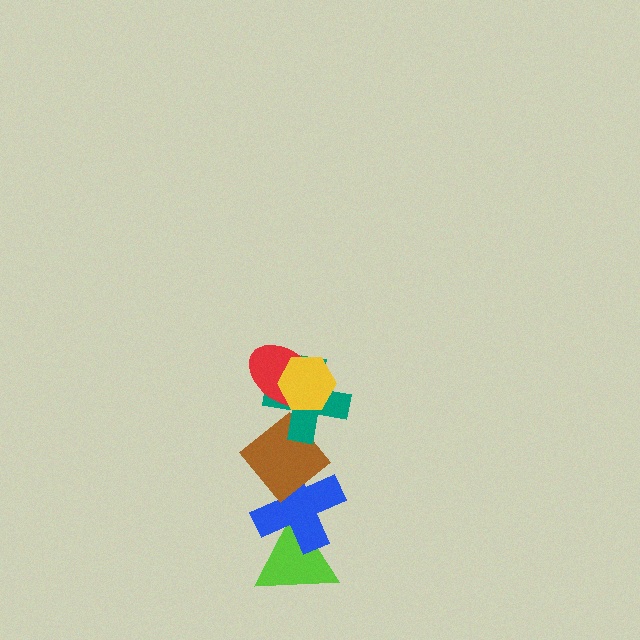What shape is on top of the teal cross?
The red ellipse is on top of the teal cross.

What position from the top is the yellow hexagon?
The yellow hexagon is 1st from the top.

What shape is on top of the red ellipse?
The yellow hexagon is on top of the red ellipse.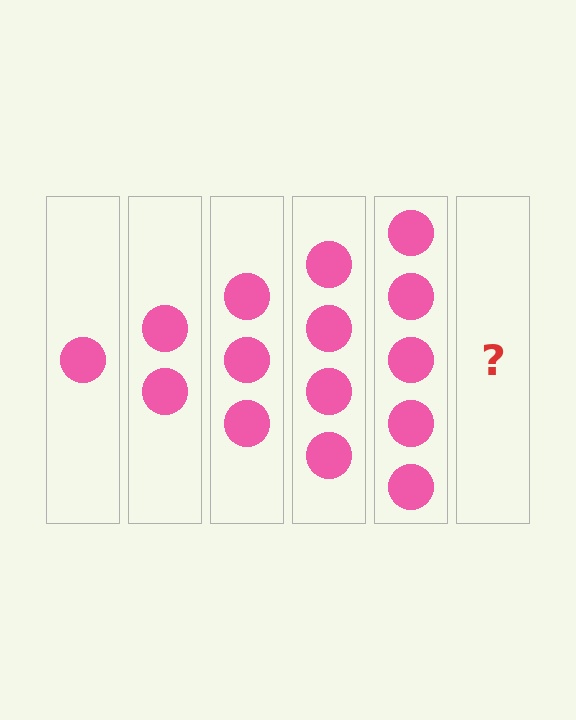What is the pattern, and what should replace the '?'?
The pattern is that each step adds one more circle. The '?' should be 6 circles.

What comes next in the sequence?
The next element should be 6 circles.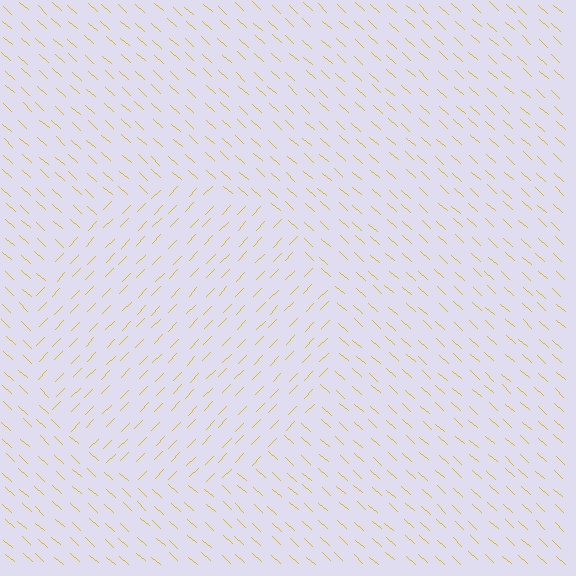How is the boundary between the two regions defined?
The boundary is defined purely by a change in line orientation (approximately 88 degrees difference). All lines are the same color and thickness.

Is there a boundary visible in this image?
Yes, there is a texture boundary formed by a change in line orientation.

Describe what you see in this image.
The image is filled with small yellow line segments. A circle region in the image has lines oriented differently from the surrounding lines, creating a visible texture boundary.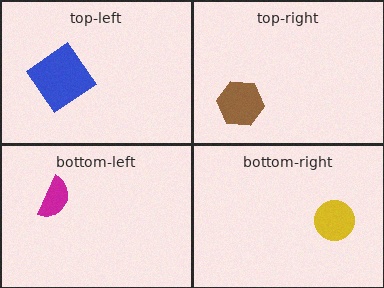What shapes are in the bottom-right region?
The yellow circle.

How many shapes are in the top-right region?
1.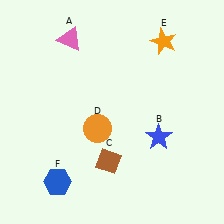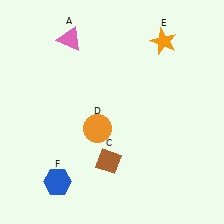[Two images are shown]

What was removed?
The blue star (B) was removed in Image 2.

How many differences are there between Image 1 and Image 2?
There is 1 difference between the two images.